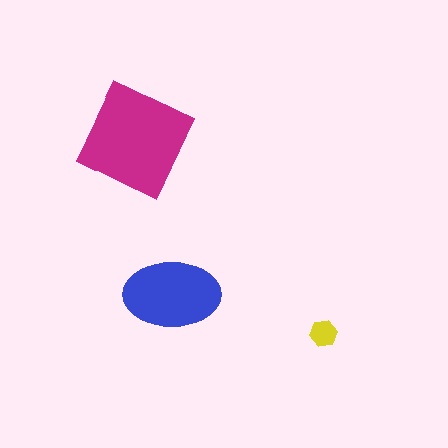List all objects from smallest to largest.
The yellow hexagon, the blue ellipse, the magenta diamond.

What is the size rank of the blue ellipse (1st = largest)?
2nd.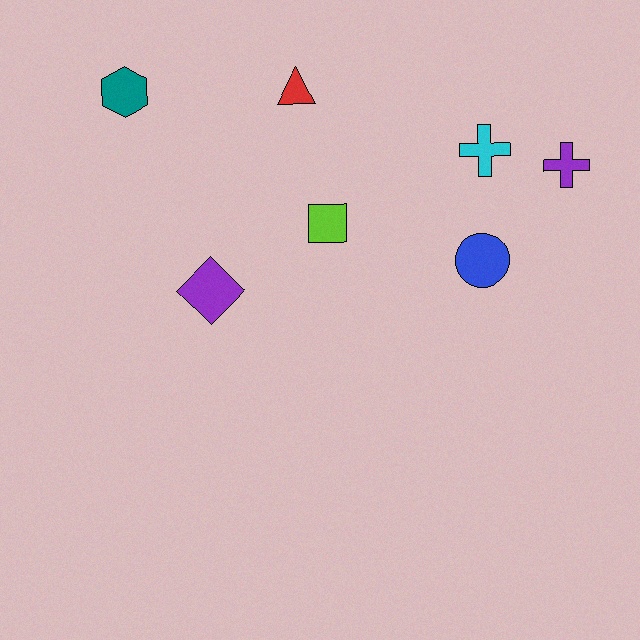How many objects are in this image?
There are 7 objects.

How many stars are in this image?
There are no stars.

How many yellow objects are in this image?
There are no yellow objects.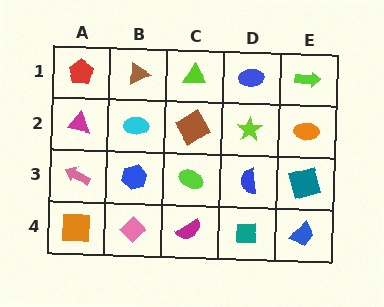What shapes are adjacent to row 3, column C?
A brown diamond (row 2, column C), a magenta semicircle (row 4, column C), a blue hexagon (row 3, column B), a blue semicircle (row 3, column D).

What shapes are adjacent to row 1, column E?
An orange ellipse (row 2, column E), a blue ellipse (row 1, column D).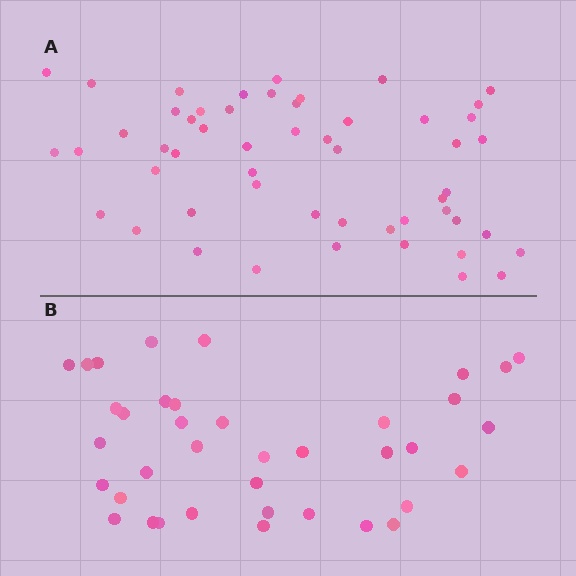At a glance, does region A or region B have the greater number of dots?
Region A (the top region) has more dots.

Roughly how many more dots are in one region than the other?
Region A has approximately 15 more dots than region B.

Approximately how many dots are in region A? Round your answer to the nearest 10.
About 50 dots. (The exact count is 53, which rounds to 50.)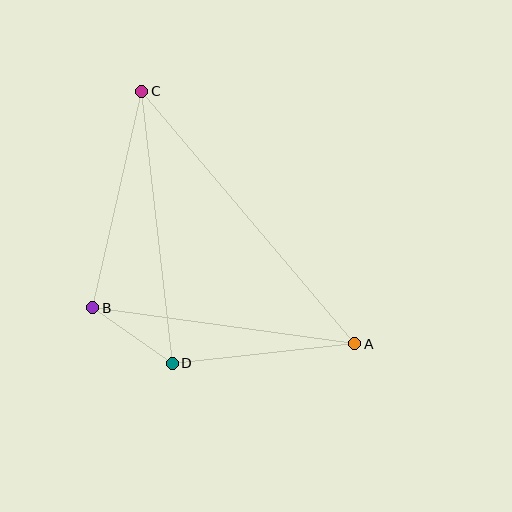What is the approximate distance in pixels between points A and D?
The distance between A and D is approximately 183 pixels.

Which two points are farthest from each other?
Points A and C are farthest from each other.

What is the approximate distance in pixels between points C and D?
The distance between C and D is approximately 274 pixels.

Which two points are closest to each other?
Points B and D are closest to each other.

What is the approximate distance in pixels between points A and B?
The distance between A and B is approximately 265 pixels.